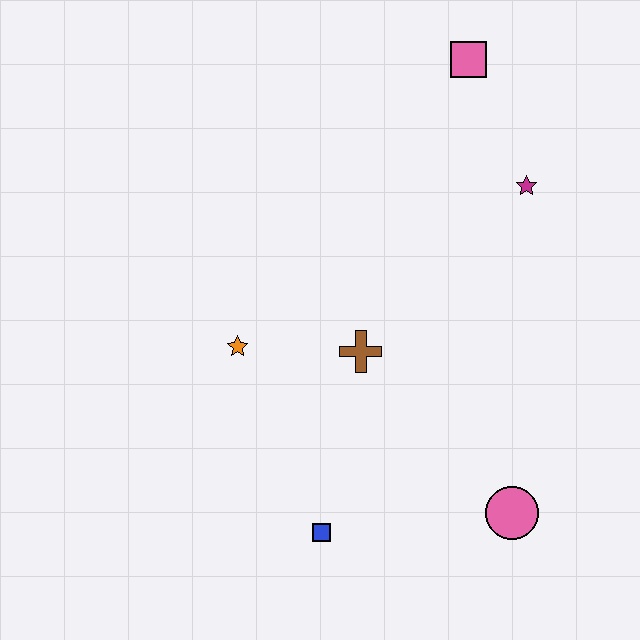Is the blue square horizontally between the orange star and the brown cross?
Yes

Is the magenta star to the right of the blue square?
Yes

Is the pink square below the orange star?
No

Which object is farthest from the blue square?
The pink square is farthest from the blue square.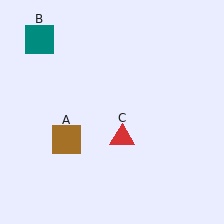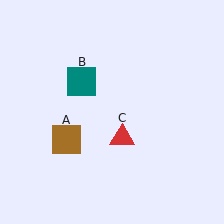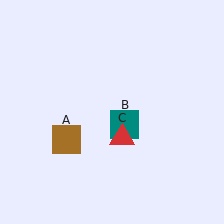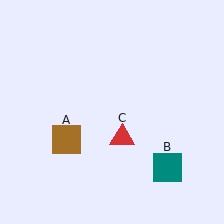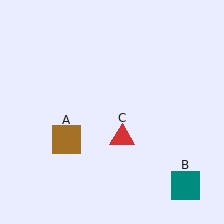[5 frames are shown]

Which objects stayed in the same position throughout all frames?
Brown square (object A) and red triangle (object C) remained stationary.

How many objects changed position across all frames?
1 object changed position: teal square (object B).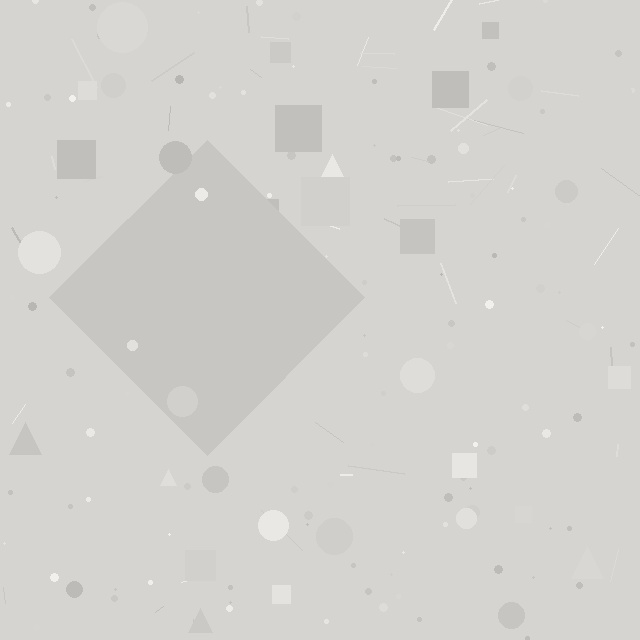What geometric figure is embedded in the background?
A diamond is embedded in the background.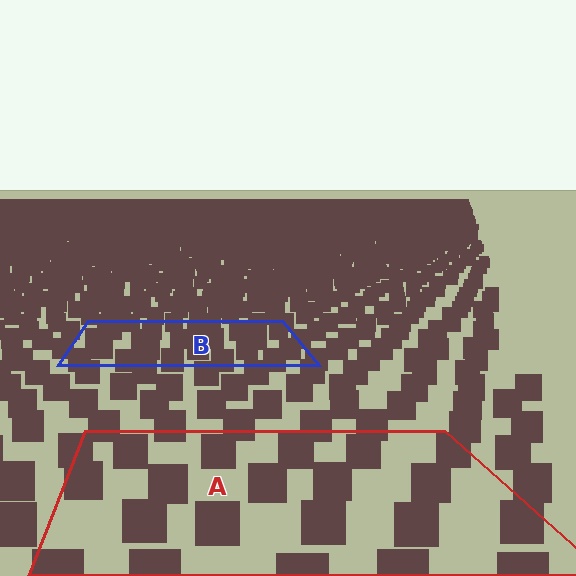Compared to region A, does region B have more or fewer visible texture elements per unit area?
Region B has more texture elements per unit area — they are packed more densely because it is farther away.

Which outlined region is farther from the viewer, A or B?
Region B is farther from the viewer — the texture elements inside it appear smaller and more densely packed.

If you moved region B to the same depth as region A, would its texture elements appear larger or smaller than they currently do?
They would appear larger. At a closer depth, the same texture elements are projected at a bigger on-screen size.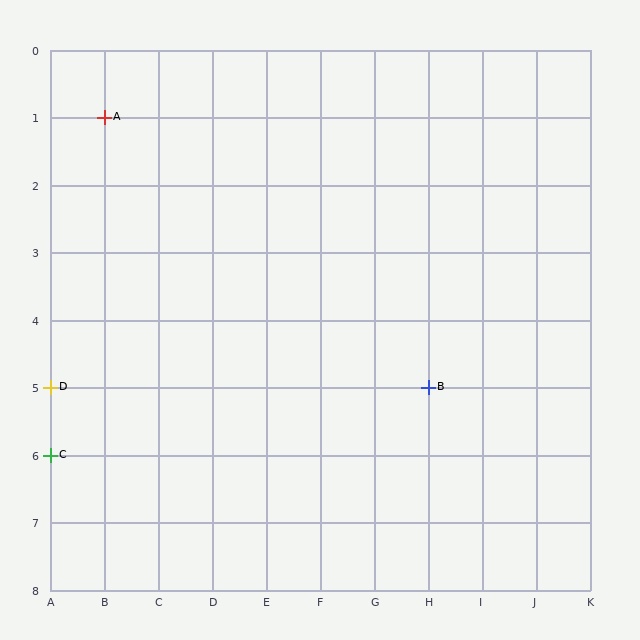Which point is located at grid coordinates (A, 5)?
Point D is at (A, 5).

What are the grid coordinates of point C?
Point C is at grid coordinates (A, 6).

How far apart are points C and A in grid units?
Points C and A are 1 column and 5 rows apart (about 5.1 grid units diagonally).